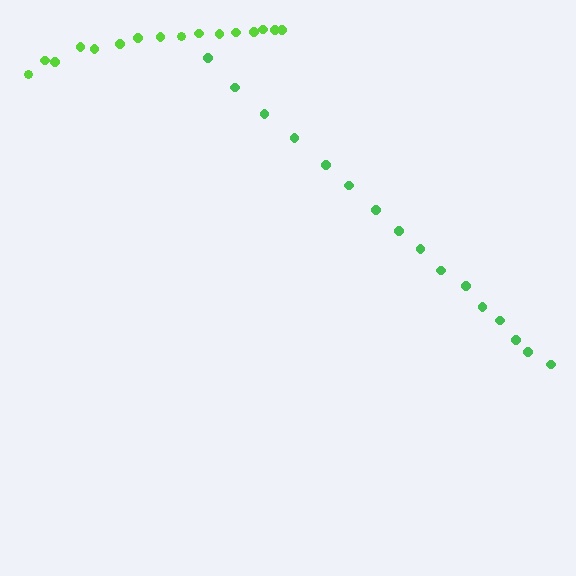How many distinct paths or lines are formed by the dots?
There are 2 distinct paths.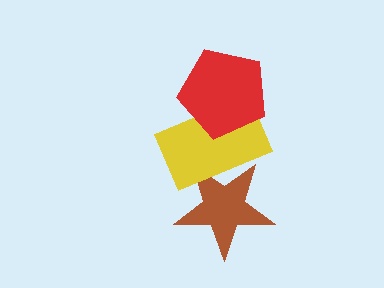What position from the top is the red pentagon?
The red pentagon is 1st from the top.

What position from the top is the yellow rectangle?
The yellow rectangle is 2nd from the top.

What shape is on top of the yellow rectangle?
The red pentagon is on top of the yellow rectangle.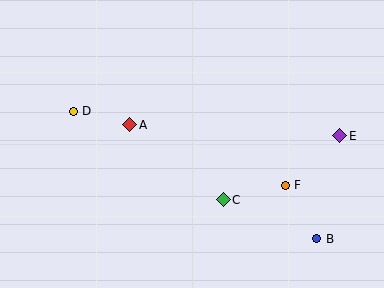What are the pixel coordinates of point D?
Point D is at (73, 111).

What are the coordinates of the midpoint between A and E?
The midpoint between A and E is at (235, 130).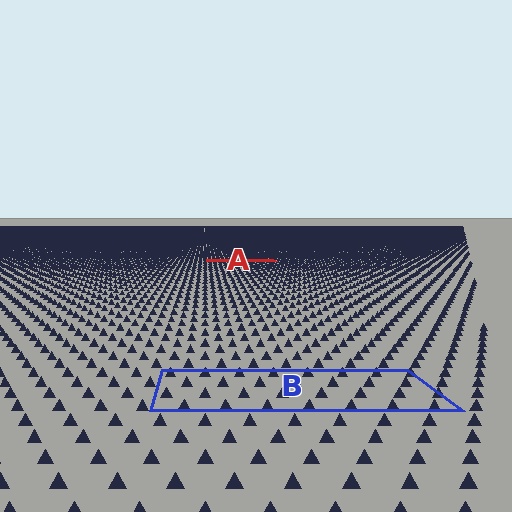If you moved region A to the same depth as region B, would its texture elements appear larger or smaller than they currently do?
They would appear larger. At a closer depth, the same texture elements are projected at a bigger on-screen size.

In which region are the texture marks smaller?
The texture marks are smaller in region A, because it is farther away.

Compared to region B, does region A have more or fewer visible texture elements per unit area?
Region A has more texture elements per unit area — they are packed more densely because it is farther away.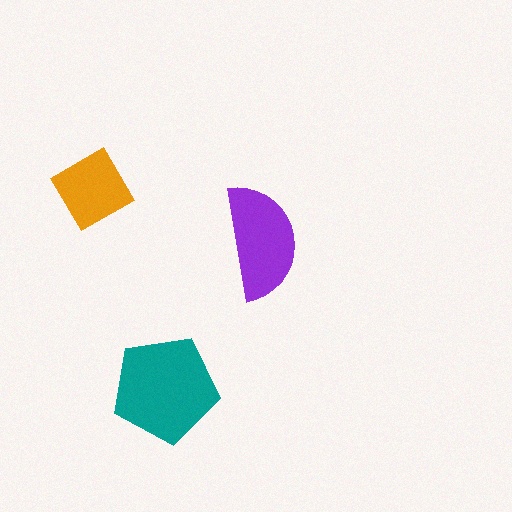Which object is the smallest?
The orange diamond.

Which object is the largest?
The teal pentagon.